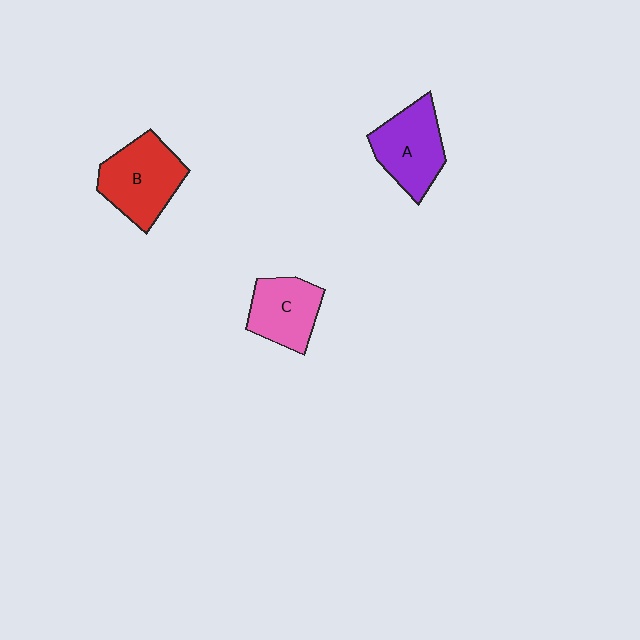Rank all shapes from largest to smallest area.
From largest to smallest: B (red), A (purple), C (pink).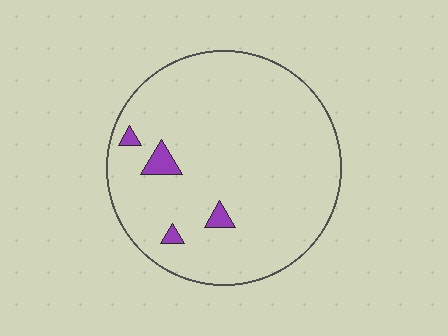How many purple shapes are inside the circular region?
4.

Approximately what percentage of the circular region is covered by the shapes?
Approximately 5%.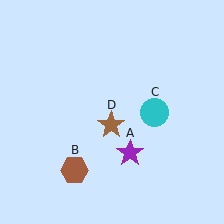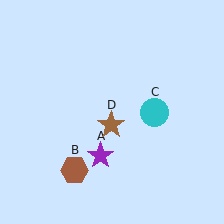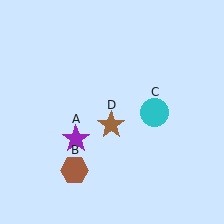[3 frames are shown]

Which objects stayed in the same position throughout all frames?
Brown hexagon (object B) and cyan circle (object C) and brown star (object D) remained stationary.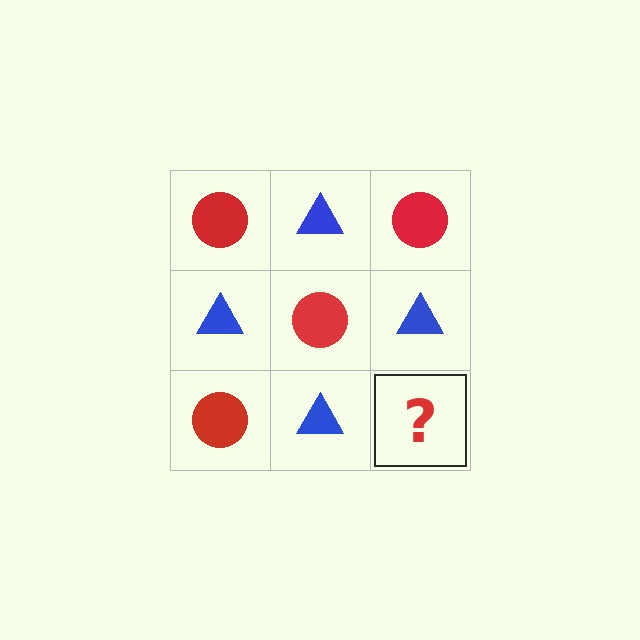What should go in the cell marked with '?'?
The missing cell should contain a red circle.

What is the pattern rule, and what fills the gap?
The rule is that it alternates red circle and blue triangle in a checkerboard pattern. The gap should be filled with a red circle.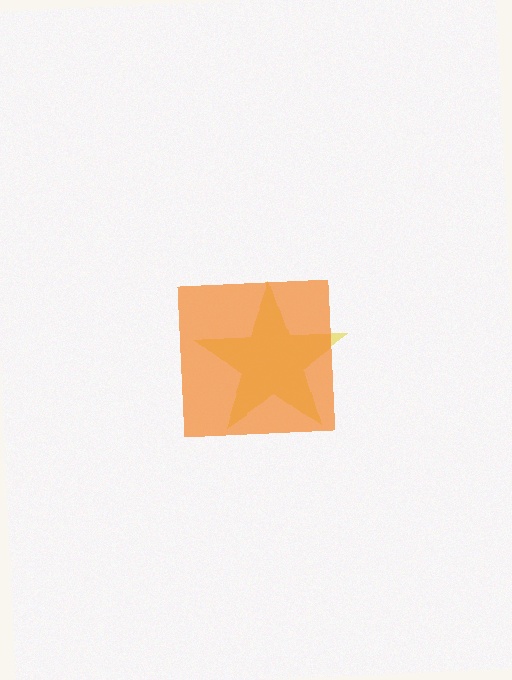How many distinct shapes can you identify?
There are 2 distinct shapes: a yellow star, an orange square.